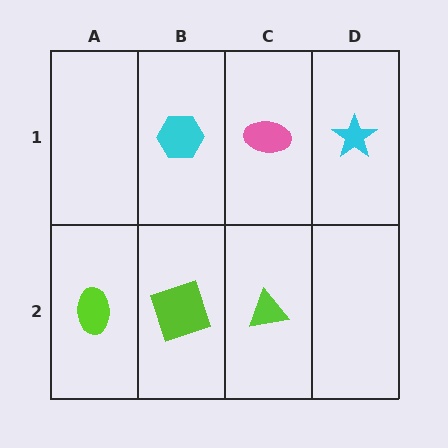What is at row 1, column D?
A cyan star.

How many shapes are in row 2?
3 shapes.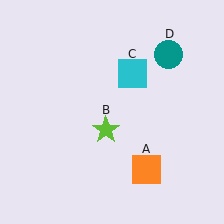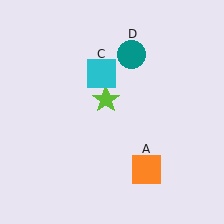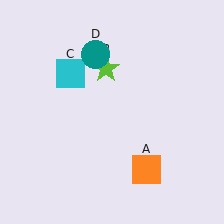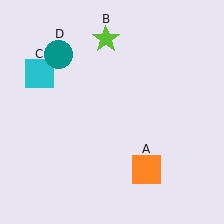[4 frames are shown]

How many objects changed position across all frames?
3 objects changed position: lime star (object B), cyan square (object C), teal circle (object D).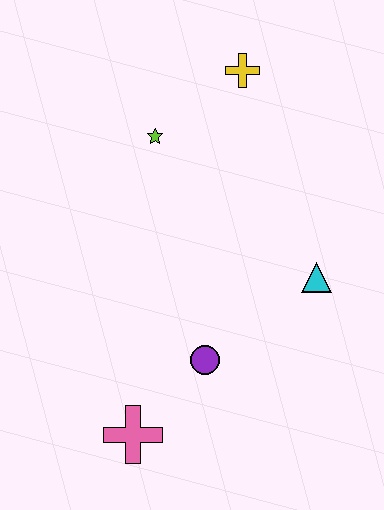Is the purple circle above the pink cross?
Yes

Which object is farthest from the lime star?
The pink cross is farthest from the lime star.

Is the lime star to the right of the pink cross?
Yes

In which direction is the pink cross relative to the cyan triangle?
The pink cross is to the left of the cyan triangle.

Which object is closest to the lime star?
The yellow cross is closest to the lime star.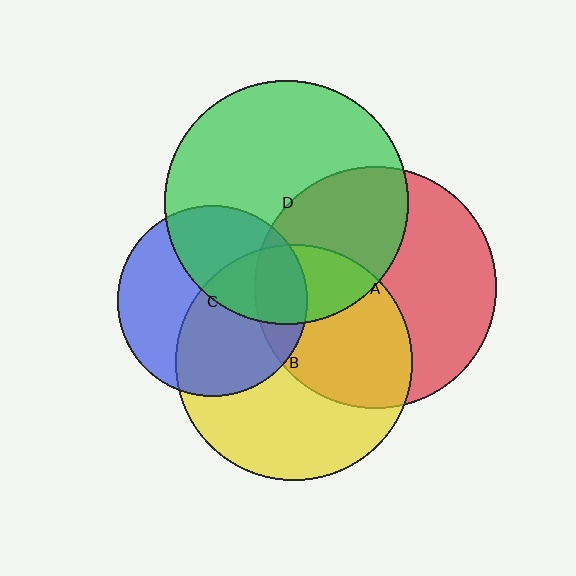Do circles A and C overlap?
Yes.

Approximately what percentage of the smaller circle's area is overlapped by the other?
Approximately 20%.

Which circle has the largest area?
Circle D (green).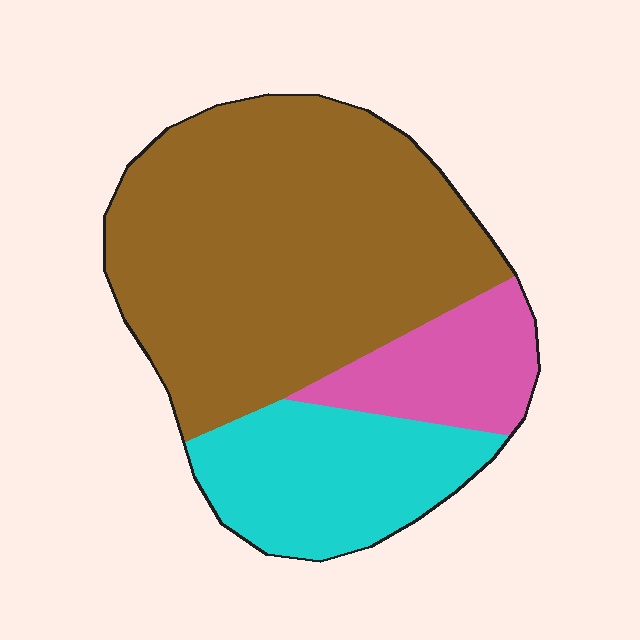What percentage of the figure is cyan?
Cyan covers roughly 25% of the figure.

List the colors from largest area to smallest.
From largest to smallest: brown, cyan, pink.